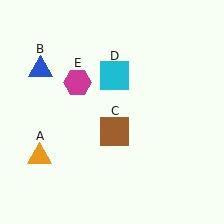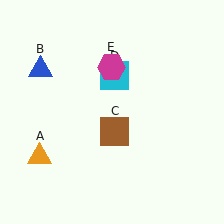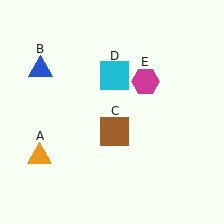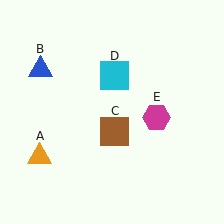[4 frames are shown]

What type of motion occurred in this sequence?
The magenta hexagon (object E) rotated clockwise around the center of the scene.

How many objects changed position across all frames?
1 object changed position: magenta hexagon (object E).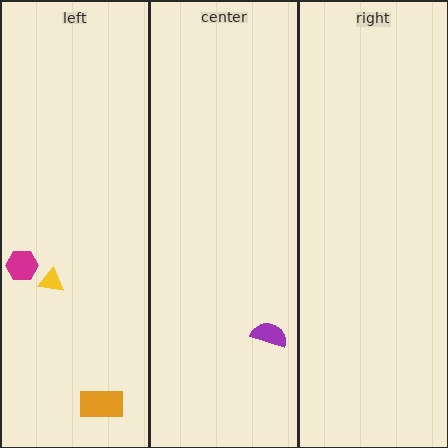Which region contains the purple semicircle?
The center region.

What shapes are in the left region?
The magenta hexagon, the yellow triangle, the orange rectangle.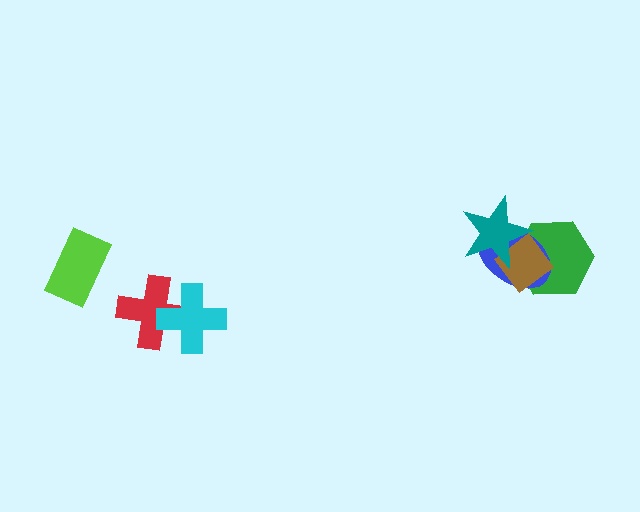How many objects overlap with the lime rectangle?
0 objects overlap with the lime rectangle.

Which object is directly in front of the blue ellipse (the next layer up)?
The brown diamond is directly in front of the blue ellipse.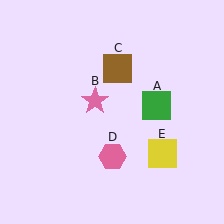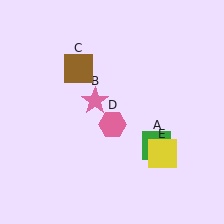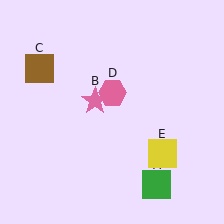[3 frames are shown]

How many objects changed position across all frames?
3 objects changed position: green square (object A), brown square (object C), pink hexagon (object D).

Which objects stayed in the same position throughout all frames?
Pink star (object B) and yellow square (object E) remained stationary.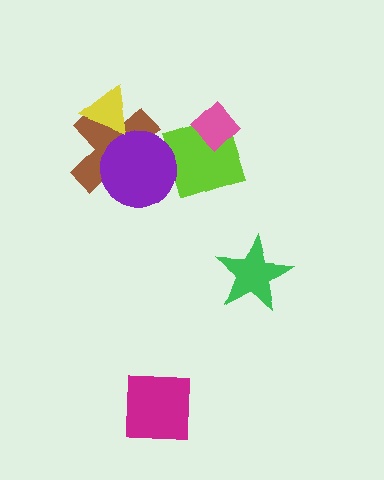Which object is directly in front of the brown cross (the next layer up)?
The purple circle is directly in front of the brown cross.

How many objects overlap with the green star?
0 objects overlap with the green star.